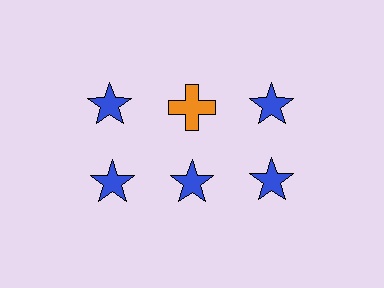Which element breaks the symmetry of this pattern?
The orange cross in the top row, second from left column breaks the symmetry. All other shapes are blue stars.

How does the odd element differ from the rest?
It differs in both color (orange instead of blue) and shape (cross instead of star).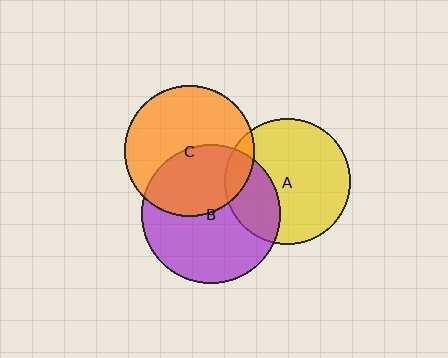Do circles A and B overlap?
Yes.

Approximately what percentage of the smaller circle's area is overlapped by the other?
Approximately 30%.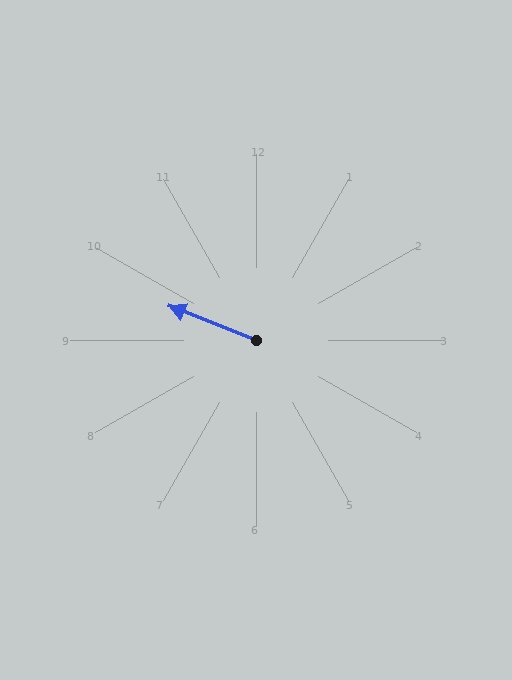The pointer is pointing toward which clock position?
Roughly 10 o'clock.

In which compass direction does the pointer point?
West.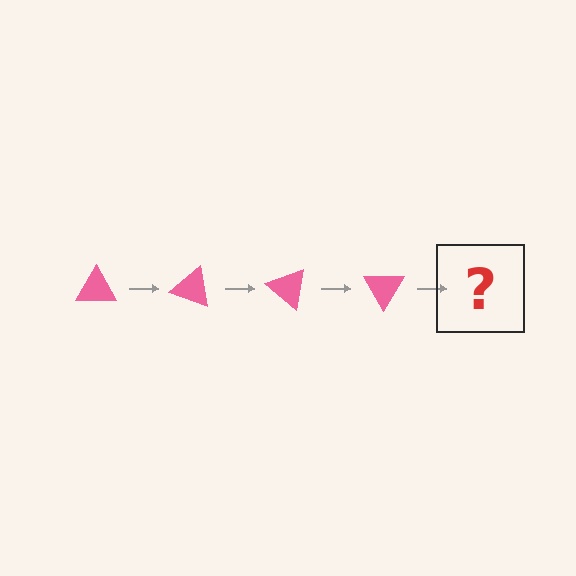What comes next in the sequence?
The next element should be a pink triangle rotated 80 degrees.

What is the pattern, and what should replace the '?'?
The pattern is that the triangle rotates 20 degrees each step. The '?' should be a pink triangle rotated 80 degrees.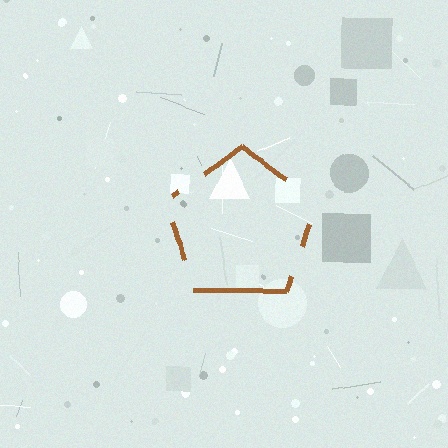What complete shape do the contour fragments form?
The contour fragments form a pentagon.